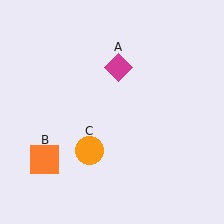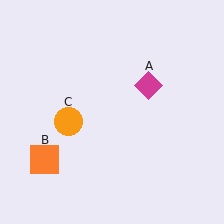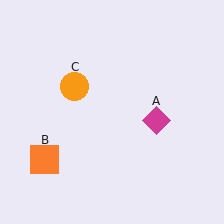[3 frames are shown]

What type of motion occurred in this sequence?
The magenta diamond (object A), orange circle (object C) rotated clockwise around the center of the scene.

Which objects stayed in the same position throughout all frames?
Orange square (object B) remained stationary.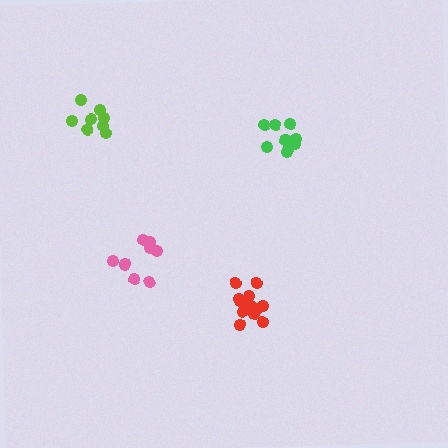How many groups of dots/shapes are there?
There are 4 groups.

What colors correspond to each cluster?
The clusters are colored: pink, green, lime, red.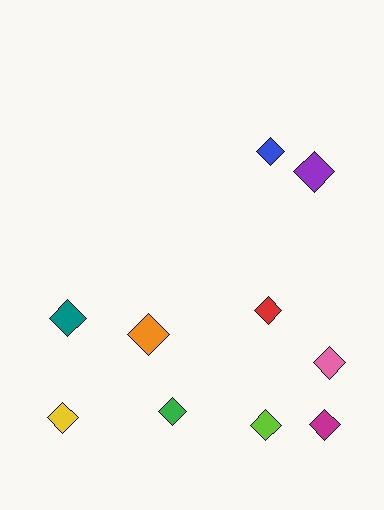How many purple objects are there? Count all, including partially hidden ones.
There is 1 purple object.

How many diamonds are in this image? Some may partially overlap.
There are 10 diamonds.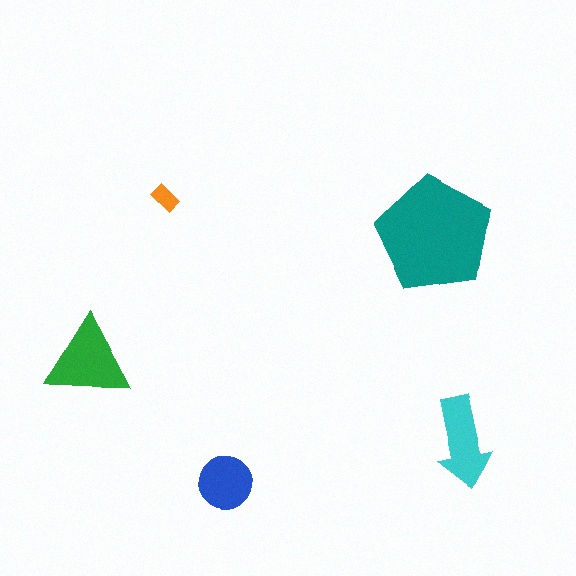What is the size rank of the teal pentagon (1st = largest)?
1st.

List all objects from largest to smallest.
The teal pentagon, the green triangle, the cyan arrow, the blue circle, the orange rectangle.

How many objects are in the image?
There are 5 objects in the image.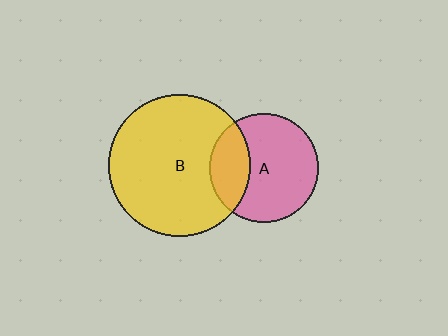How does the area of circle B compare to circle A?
Approximately 1.7 times.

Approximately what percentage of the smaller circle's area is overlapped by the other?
Approximately 30%.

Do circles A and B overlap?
Yes.